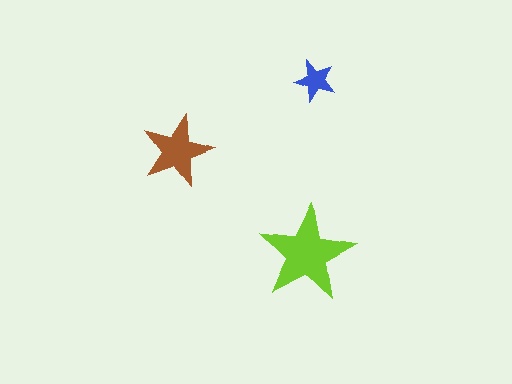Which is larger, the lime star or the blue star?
The lime one.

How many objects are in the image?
There are 3 objects in the image.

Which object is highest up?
The blue star is topmost.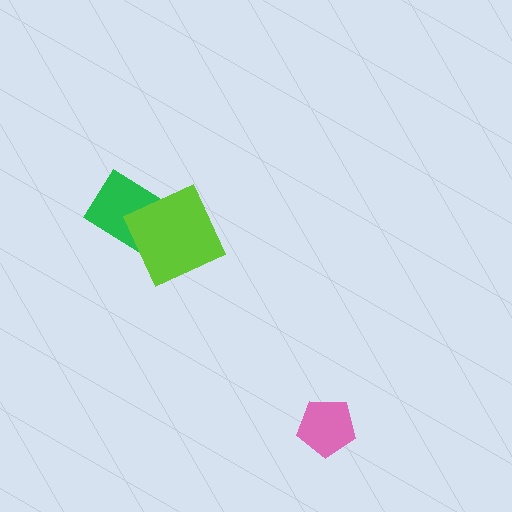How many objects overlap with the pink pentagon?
0 objects overlap with the pink pentagon.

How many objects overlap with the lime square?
1 object overlaps with the lime square.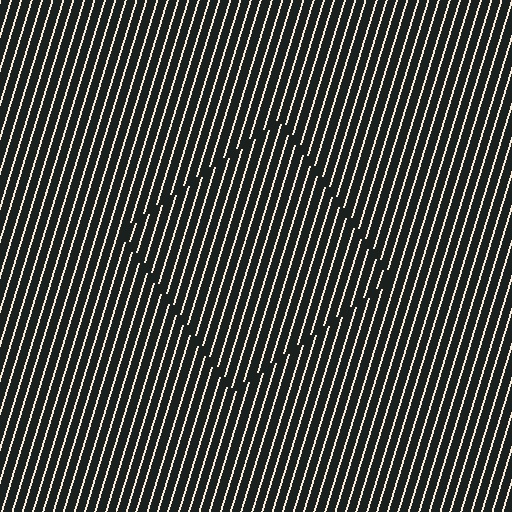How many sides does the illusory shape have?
4 sides — the line-ends trace a square.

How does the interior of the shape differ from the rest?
The interior of the shape contains the same grating, shifted by half a period — the contour is defined by the phase discontinuity where line-ends from the inner and outer gratings abut.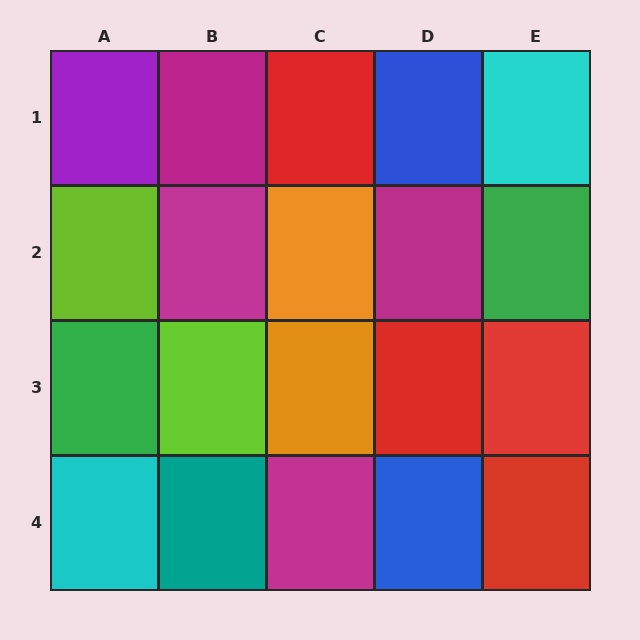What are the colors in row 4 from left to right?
Cyan, teal, magenta, blue, red.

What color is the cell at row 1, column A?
Purple.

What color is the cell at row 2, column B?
Magenta.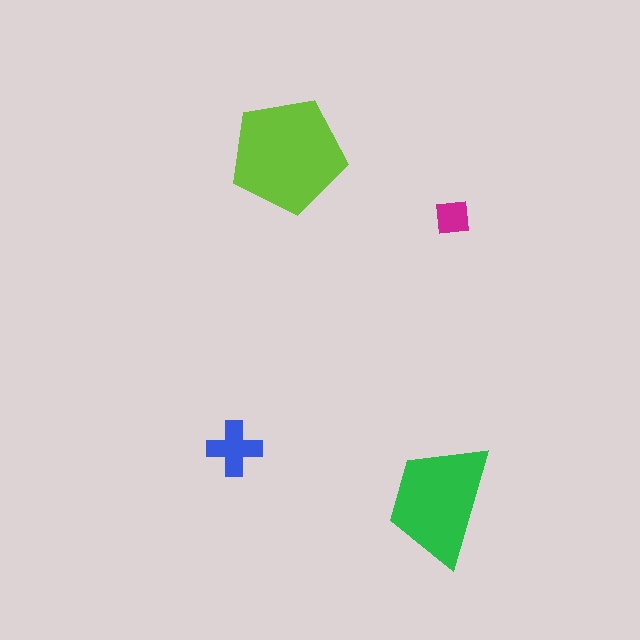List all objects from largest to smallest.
The lime pentagon, the green trapezoid, the blue cross, the magenta square.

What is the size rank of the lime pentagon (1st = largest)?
1st.